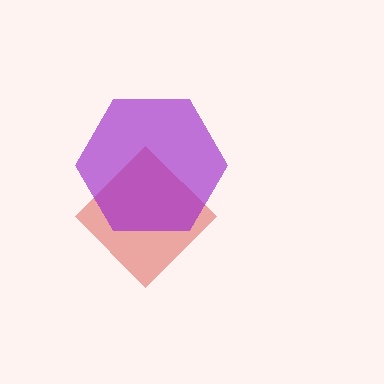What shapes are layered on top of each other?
The layered shapes are: a red diamond, a purple hexagon.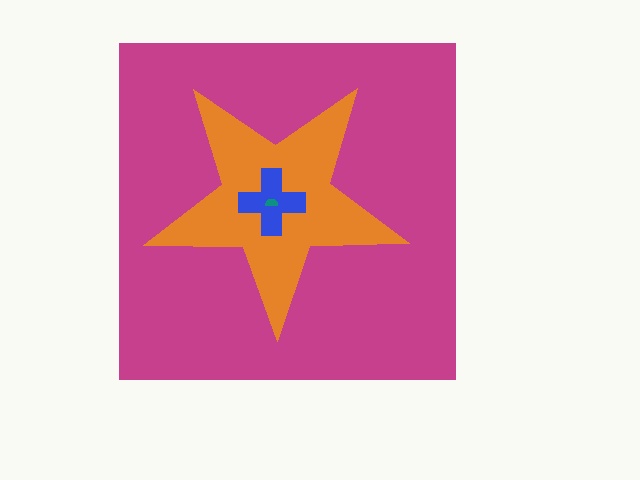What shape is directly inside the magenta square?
The orange star.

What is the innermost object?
The teal semicircle.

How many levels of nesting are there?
4.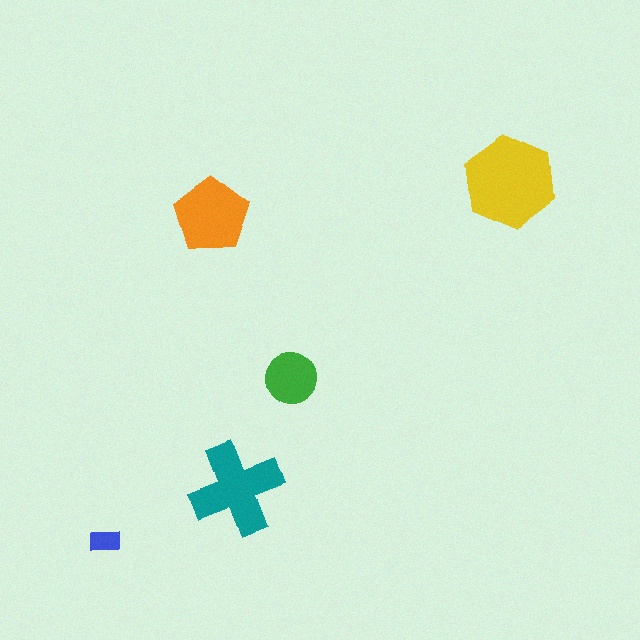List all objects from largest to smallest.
The yellow hexagon, the teal cross, the orange pentagon, the green circle, the blue rectangle.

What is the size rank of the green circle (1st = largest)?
4th.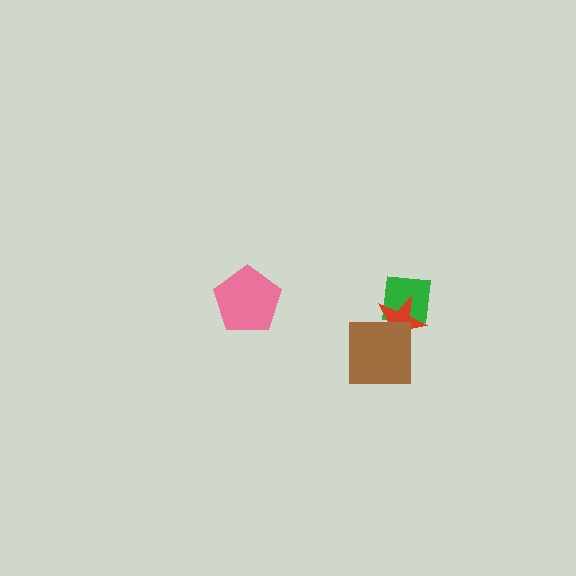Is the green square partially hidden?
Yes, it is partially covered by another shape.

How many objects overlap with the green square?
1 object overlaps with the green square.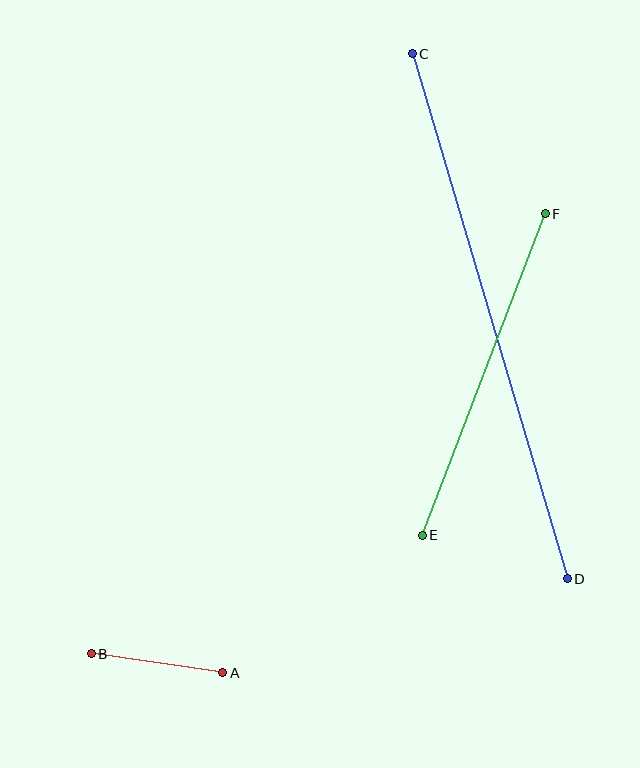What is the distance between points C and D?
The distance is approximately 547 pixels.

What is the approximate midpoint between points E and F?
The midpoint is at approximately (484, 375) pixels.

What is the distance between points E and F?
The distance is approximately 344 pixels.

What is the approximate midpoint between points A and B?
The midpoint is at approximately (157, 663) pixels.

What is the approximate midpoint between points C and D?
The midpoint is at approximately (490, 316) pixels.